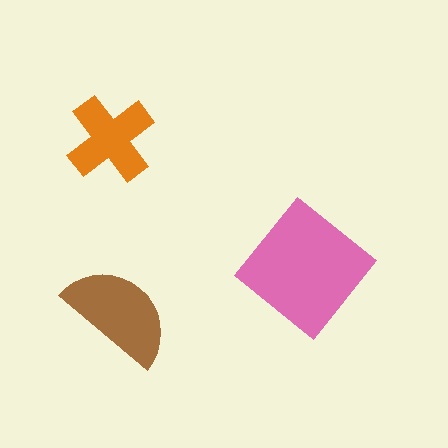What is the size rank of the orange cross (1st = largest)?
3rd.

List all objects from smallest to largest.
The orange cross, the brown semicircle, the pink diamond.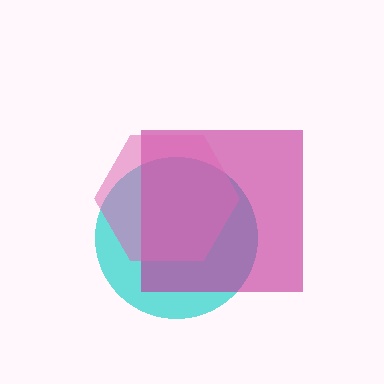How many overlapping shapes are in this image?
There are 3 overlapping shapes in the image.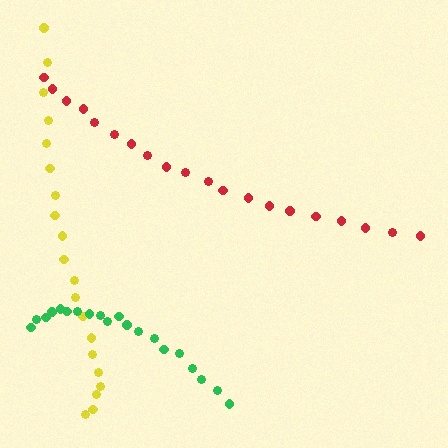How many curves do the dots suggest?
There are 3 distinct paths.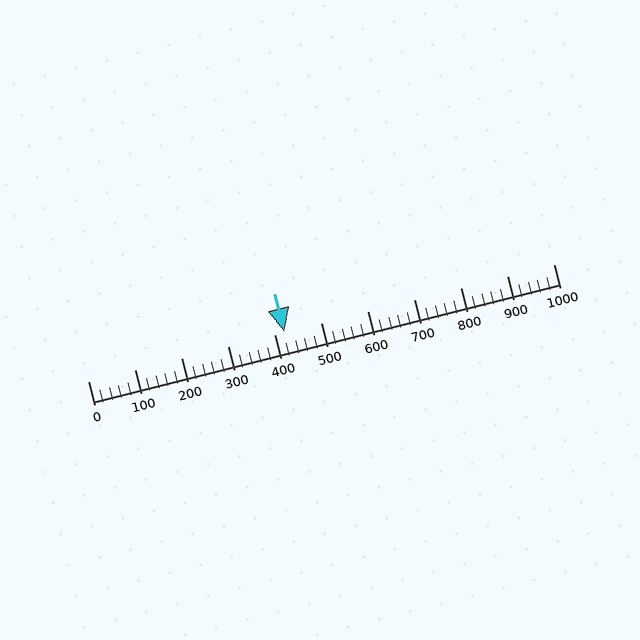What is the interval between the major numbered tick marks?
The major tick marks are spaced 100 units apart.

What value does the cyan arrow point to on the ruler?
The cyan arrow points to approximately 422.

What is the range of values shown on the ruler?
The ruler shows values from 0 to 1000.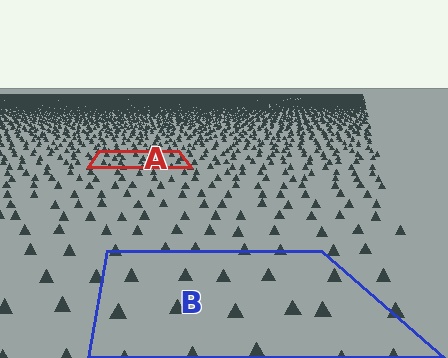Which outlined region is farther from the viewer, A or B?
Region A is farther from the viewer — the texture elements inside it appear smaller and more densely packed.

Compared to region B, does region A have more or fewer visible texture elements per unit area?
Region A has more texture elements per unit area — they are packed more densely because it is farther away.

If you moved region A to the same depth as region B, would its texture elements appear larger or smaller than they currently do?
They would appear larger. At a closer depth, the same texture elements are projected at a bigger on-screen size.